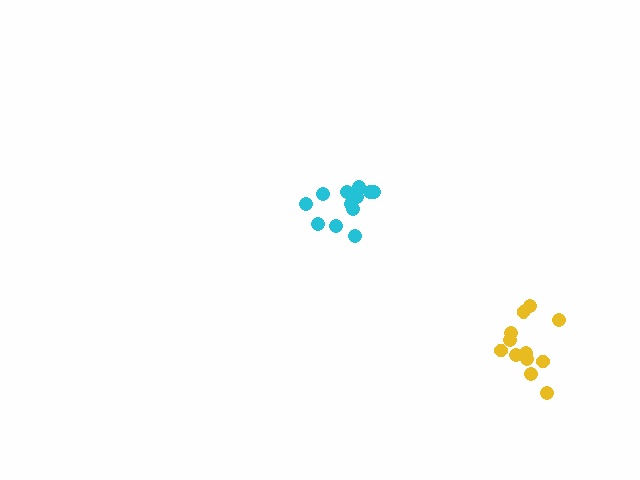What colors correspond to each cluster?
The clusters are colored: yellow, cyan.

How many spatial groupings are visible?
There are 2 spatial groupings.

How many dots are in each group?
Group 1: 12 dots, Group 2: 12 dots (24 total).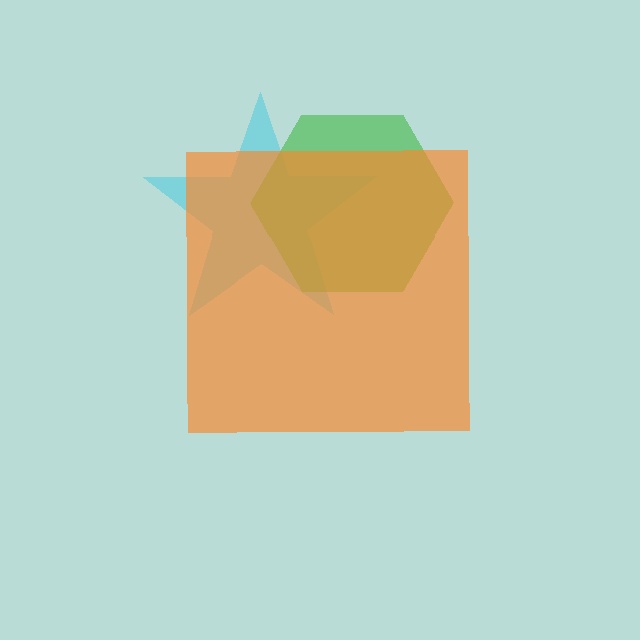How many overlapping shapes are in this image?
There are 3 overlapping shapes in the image.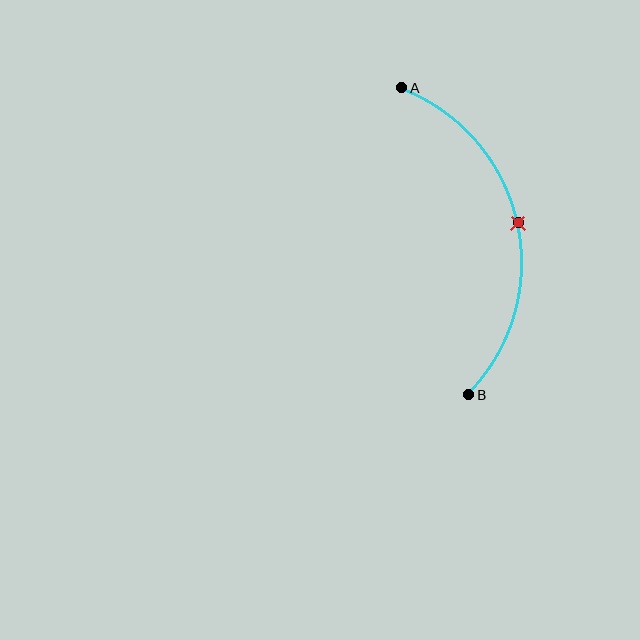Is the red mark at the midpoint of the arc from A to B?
Yes. The red mark lies on the arc at equal arc-length from both A and B — it is the arc midpoint.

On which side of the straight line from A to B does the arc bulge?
The arc bulges to the right of the straight line connecting A and B.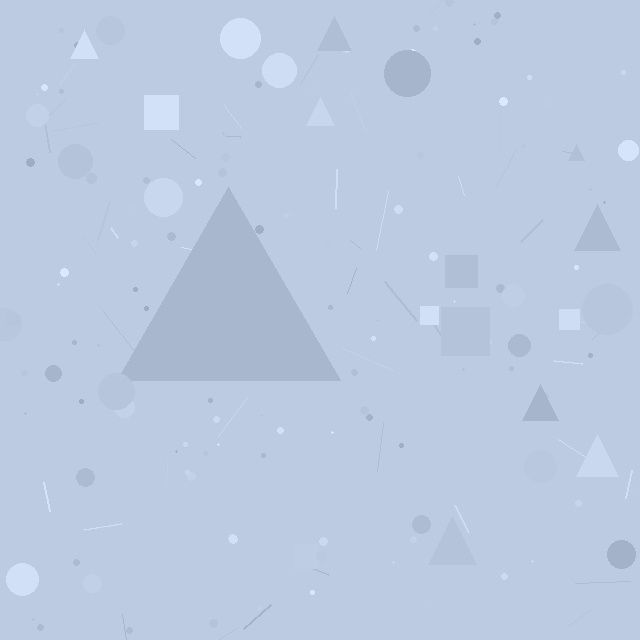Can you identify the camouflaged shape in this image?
The camouflaged shape is a triangle.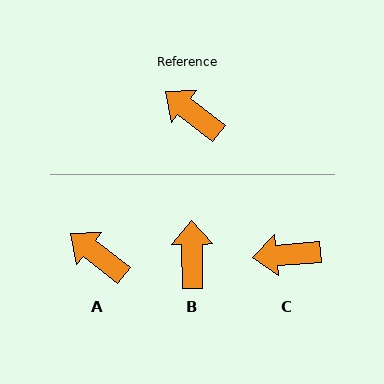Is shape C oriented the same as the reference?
No, it is off by about 42 degrees.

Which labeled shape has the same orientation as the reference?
A.